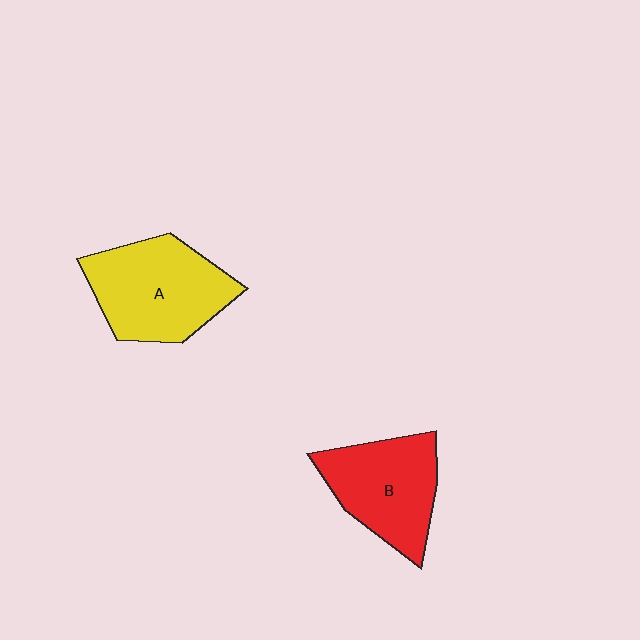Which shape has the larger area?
Shape A (yellow).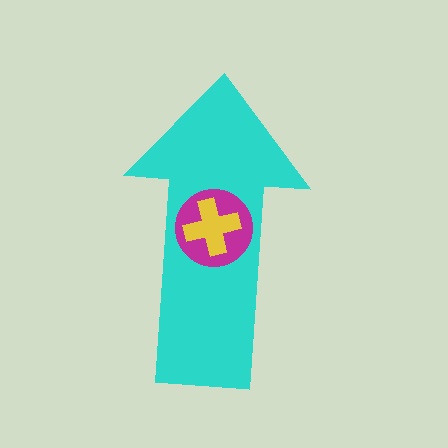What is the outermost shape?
The cyan arrow.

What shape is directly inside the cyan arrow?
The magenta circle.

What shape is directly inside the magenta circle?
The yellow cross.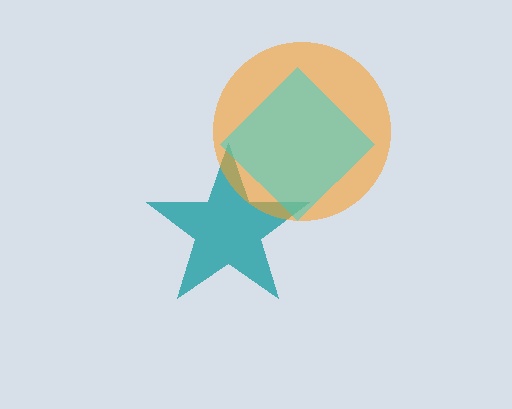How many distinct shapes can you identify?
There are 3 distinct shapes: a teal star, an orange circle, a cyan diamond.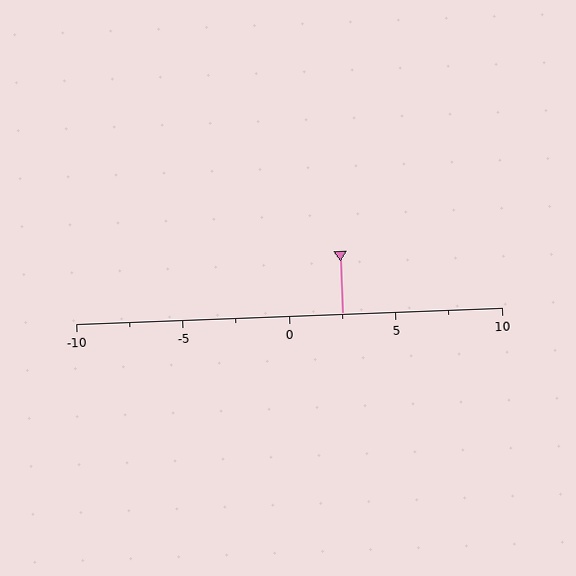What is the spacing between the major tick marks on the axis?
The major ticks are spaced 5 apart.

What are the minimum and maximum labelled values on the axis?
The axis runs from -10 to 10.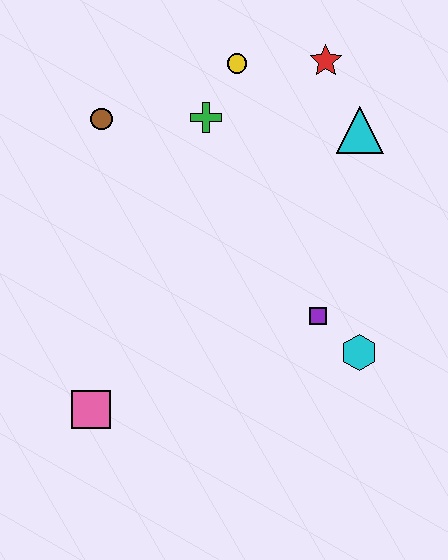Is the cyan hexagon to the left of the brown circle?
No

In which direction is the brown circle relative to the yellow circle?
The brown circle is to the left of the yellow circle.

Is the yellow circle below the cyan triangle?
No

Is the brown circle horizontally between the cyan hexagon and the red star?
No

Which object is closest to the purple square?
The cyan hexagon is closest to the purple square.